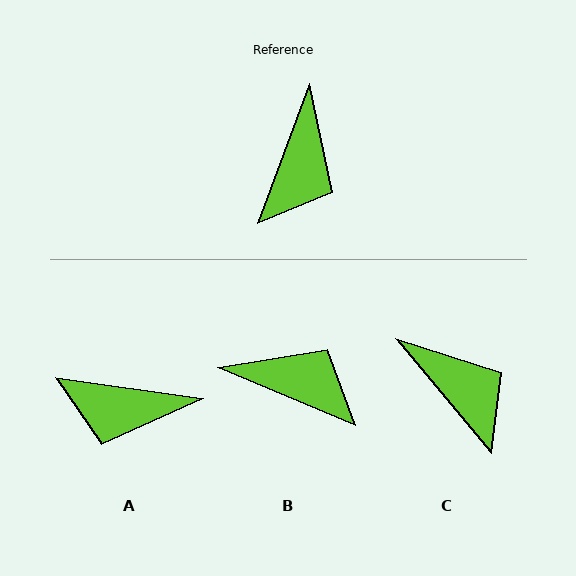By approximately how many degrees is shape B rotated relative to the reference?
Approximately 88 degrees counter-clockwise.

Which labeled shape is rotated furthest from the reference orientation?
B, about 88 degrees away.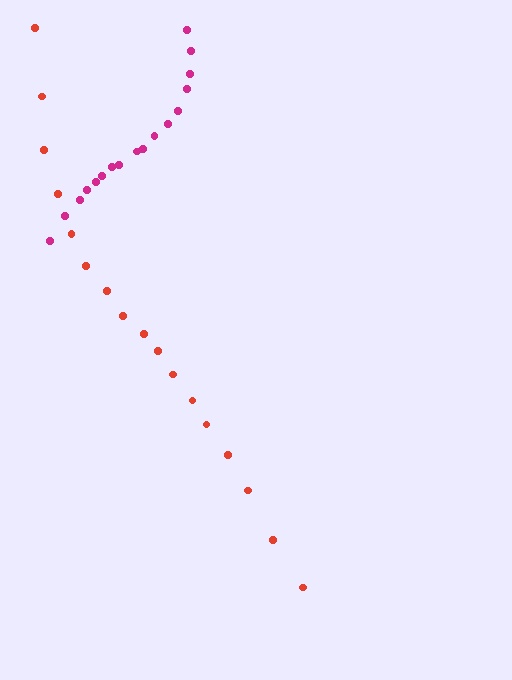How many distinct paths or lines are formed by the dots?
There are 2 distinct paths.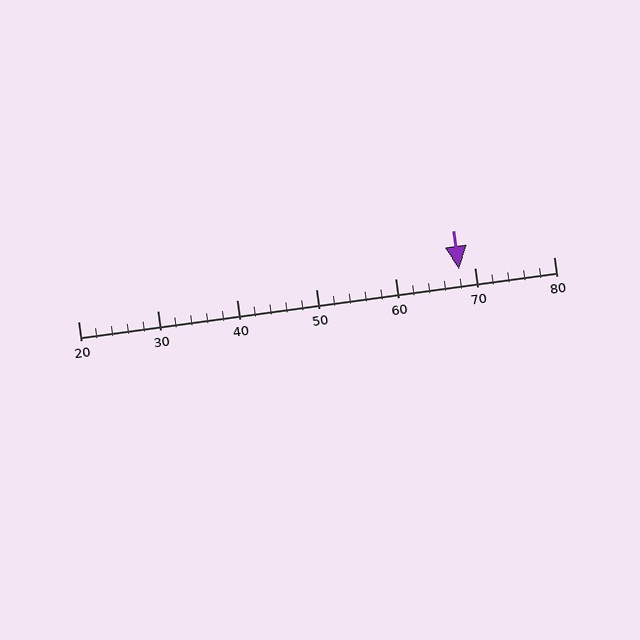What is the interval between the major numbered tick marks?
The major tick marks are spaced 10 units apart.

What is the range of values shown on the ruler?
The ruler shows values from 20 to 80.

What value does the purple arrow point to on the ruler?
The purple arrow points to approximately 68.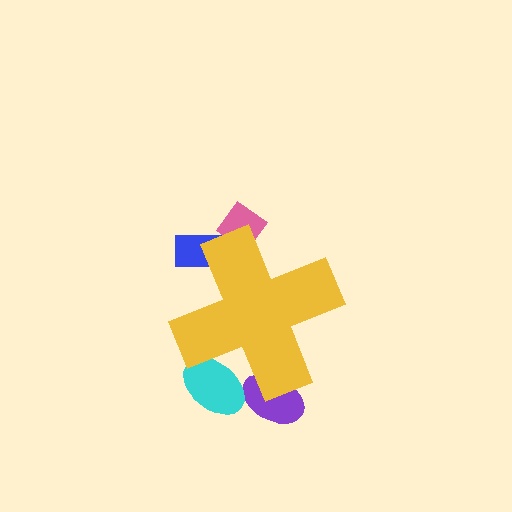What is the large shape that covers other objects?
A yellow cross.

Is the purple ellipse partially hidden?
Yes, the purple ellipse is partially hidden behind the yellow cross.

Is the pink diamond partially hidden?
Yes, the pink diamond is partially hidden behind the yellow cross.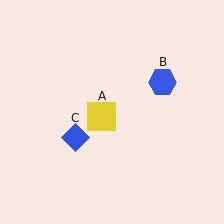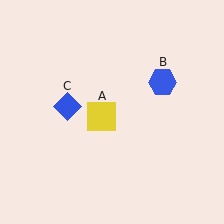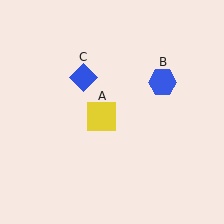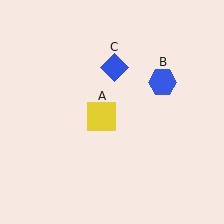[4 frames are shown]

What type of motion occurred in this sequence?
The blue diamond (object C) rotated clockwise around the center of the scene.